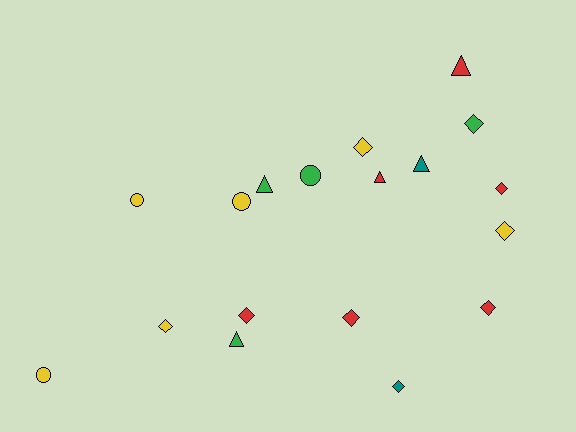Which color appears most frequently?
Yellow, with 6 objects.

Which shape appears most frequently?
Diamond, with 9 objects.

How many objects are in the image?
There are 18 objects.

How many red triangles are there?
There are 2 red triangles.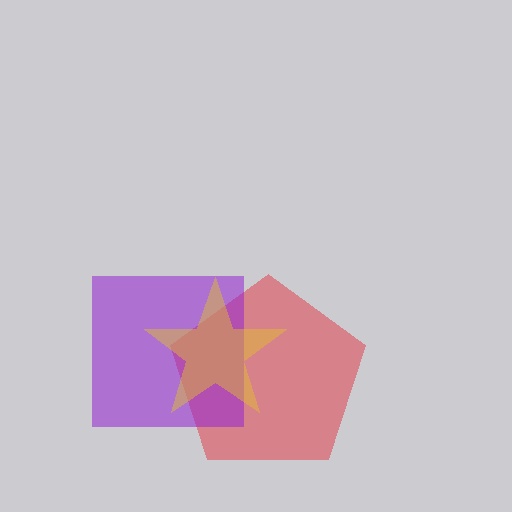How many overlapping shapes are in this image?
There are 3 overlapping shapes in the image.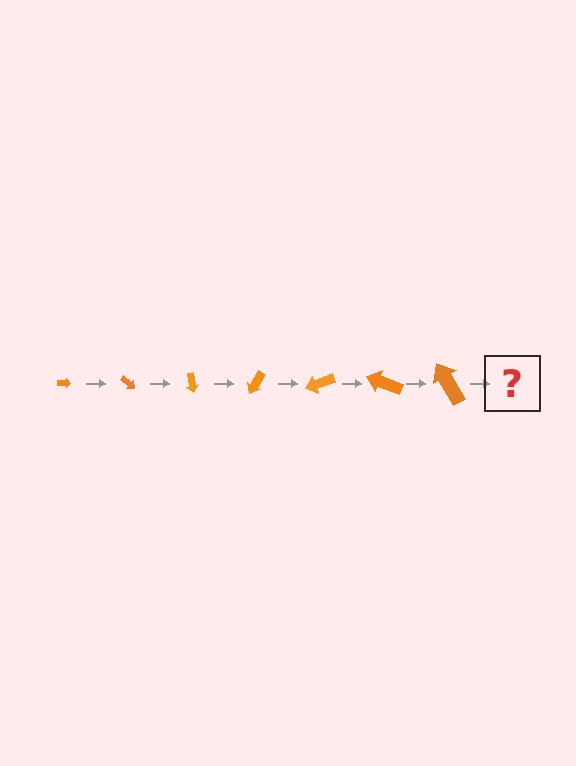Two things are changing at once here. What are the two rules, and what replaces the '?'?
The two rules are that the arrow grows larger each step and it rotates 40 degrees each step. The '?' should be an arrow, larger than the previous one and rotated 280 degrees from the start.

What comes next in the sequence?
The next element should be an arrow, larger than the previous one and rotated 280 degrees from the start.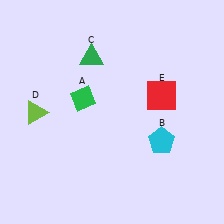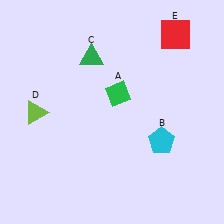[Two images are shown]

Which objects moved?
The objects that moved are: the green diamond (A), the red square (E).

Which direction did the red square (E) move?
The red square (E) moved up.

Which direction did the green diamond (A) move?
The green diamond (A) moved right.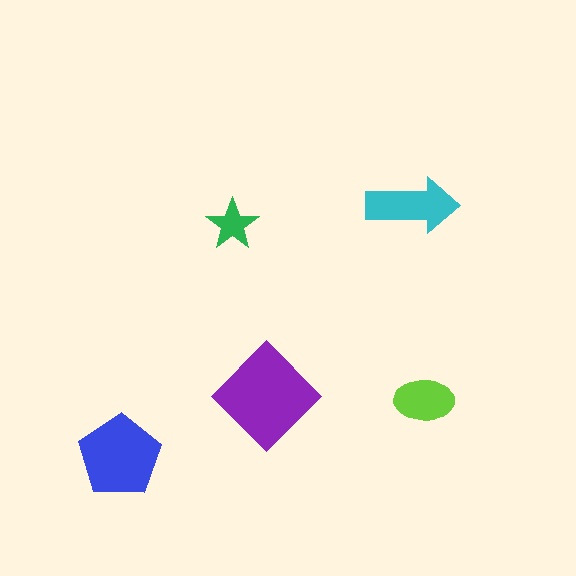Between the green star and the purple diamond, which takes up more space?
The purple diamond.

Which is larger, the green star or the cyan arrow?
The cyan arrow.